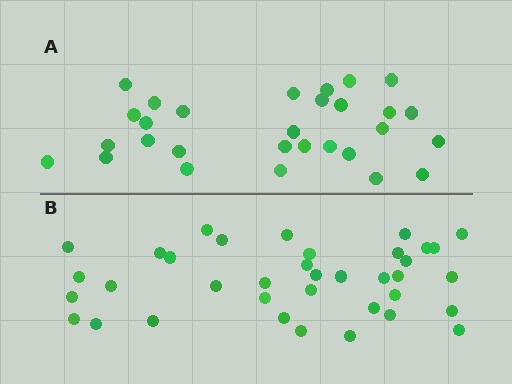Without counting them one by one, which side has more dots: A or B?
Region B (the bottom region) has more dots.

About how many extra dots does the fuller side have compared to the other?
Region B has roughly 8 or so more dots than region A.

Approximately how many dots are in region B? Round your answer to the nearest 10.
About 40 dots. (The exact count is 37, which rounds to 40.)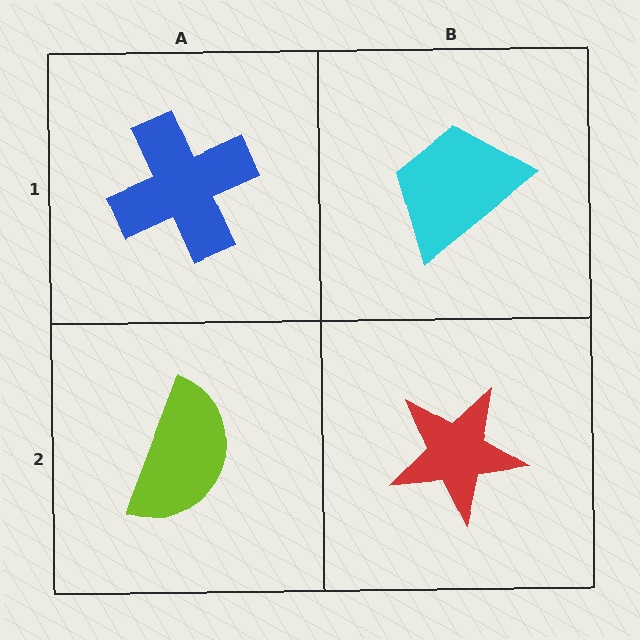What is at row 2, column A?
A lime semicircle.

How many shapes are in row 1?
2 shapes.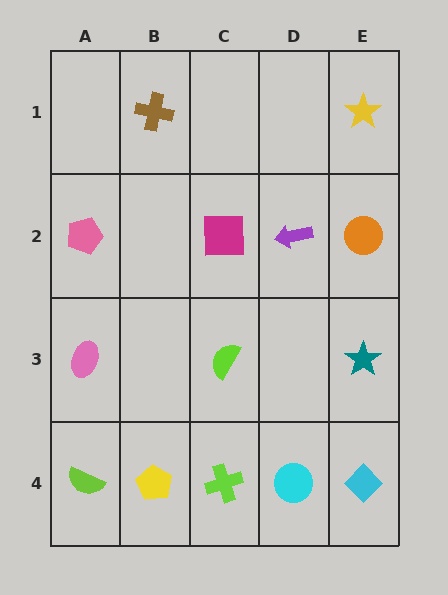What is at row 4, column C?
A lime cross.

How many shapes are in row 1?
2 shapes.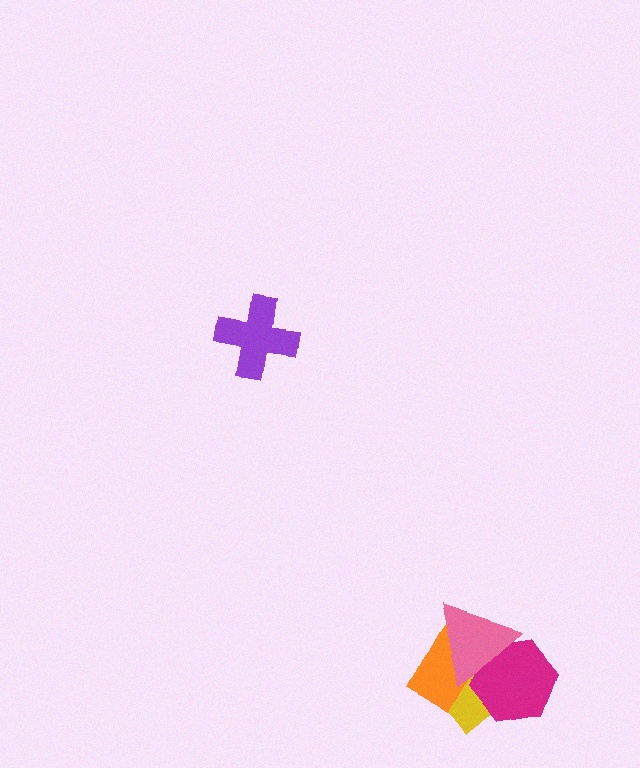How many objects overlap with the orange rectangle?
3 objects overlap with the orange rectangle.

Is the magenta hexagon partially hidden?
Yes, it is partially covered by another shape.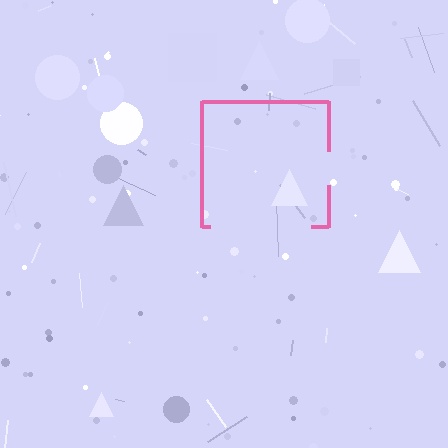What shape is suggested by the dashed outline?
The dashed outline suggests a square.